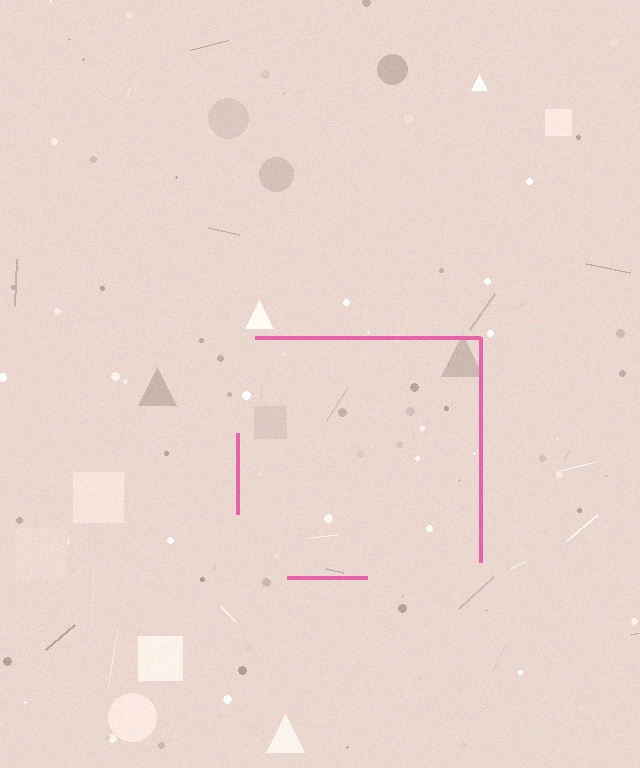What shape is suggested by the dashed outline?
The dashed outline suggests a square.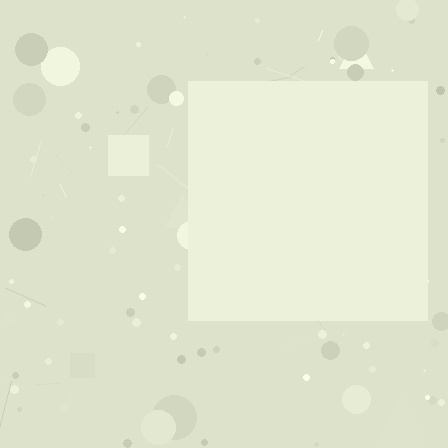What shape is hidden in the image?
A square is hidden in the image.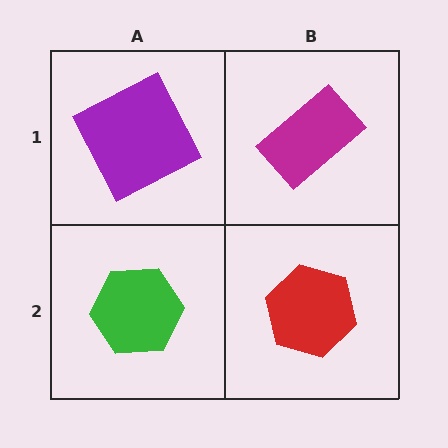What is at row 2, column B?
A red hexagon.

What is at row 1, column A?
A purple square.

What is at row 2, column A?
A green hexagon.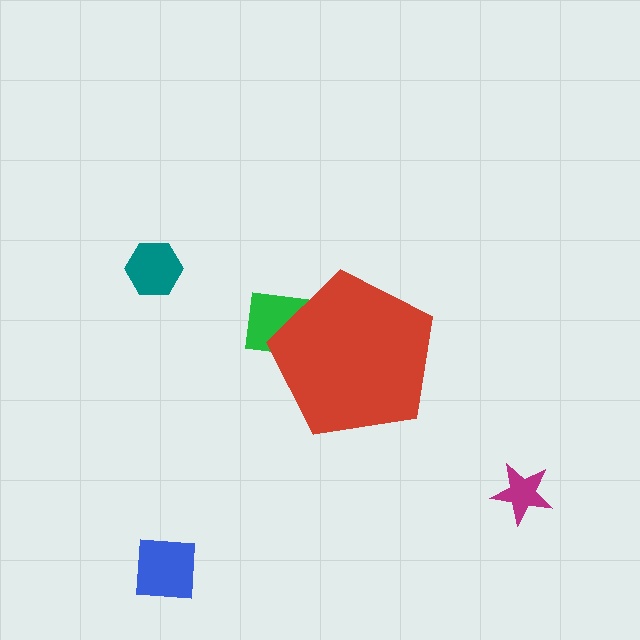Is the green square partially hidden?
Yes, the green square is partially hidden behind the red pentagon.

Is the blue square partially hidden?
No, the blue square is fully visible.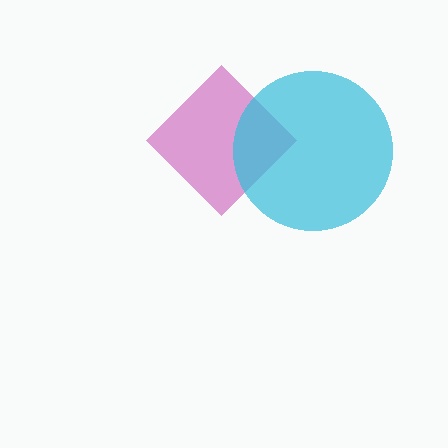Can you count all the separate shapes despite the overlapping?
Yes, there are 2 separate shapes.